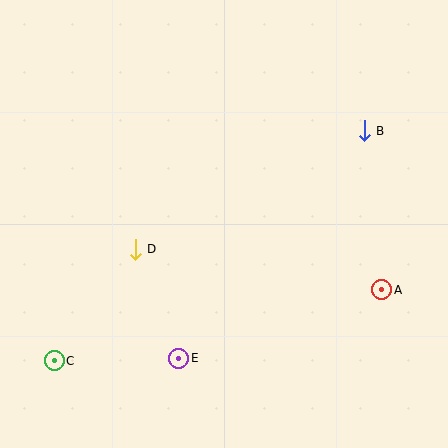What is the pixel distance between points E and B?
The distance between E and B is 294 pixels.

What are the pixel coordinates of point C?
Point C is at (54, 361).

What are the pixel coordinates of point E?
Point E is at (179, 358).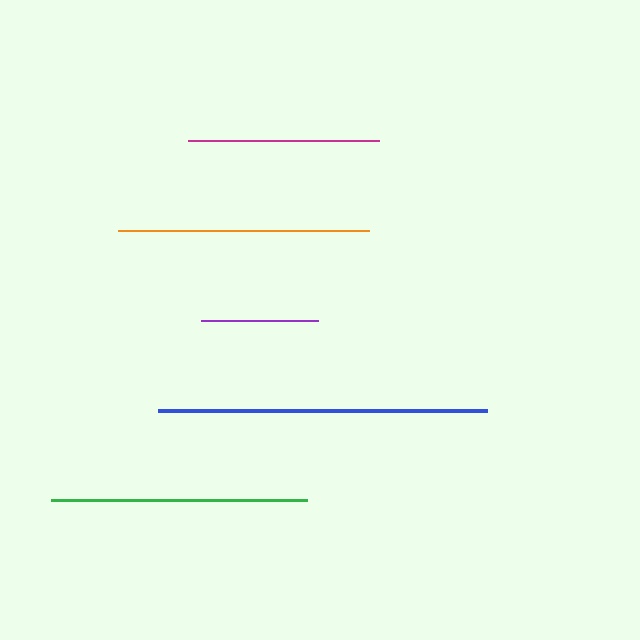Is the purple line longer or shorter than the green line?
The green line is longer than the purple line.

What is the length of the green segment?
The green segment is approximately 256 pixels long.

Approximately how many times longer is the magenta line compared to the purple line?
The magenta line is approximately 1.6 times the length of the purple line.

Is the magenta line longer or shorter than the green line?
The green line is longer than the magenta line.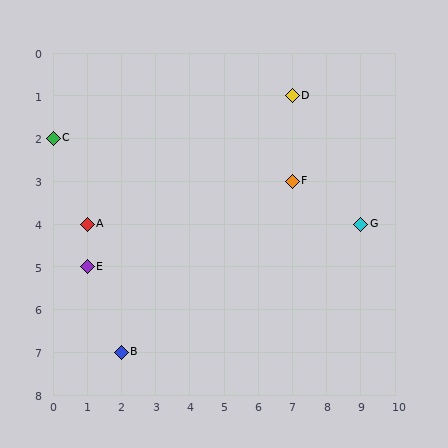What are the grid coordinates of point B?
Point B is at grid coordinates (2, 7).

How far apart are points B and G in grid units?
Points B and G are 7 columns and 3 rows apart (about 7.6 grid units diagonally).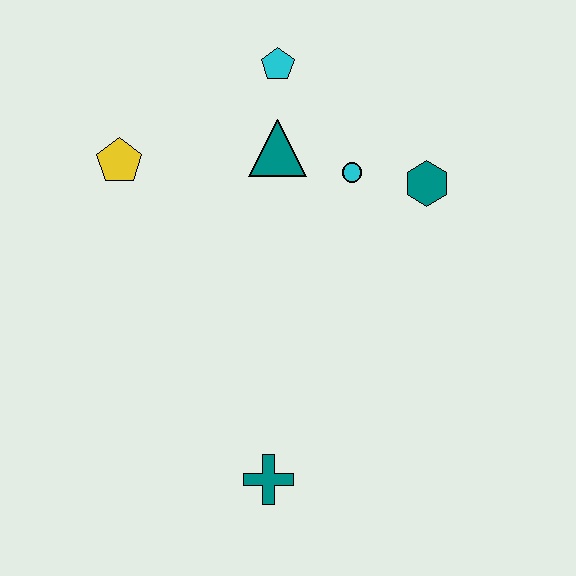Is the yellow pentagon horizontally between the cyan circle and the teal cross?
No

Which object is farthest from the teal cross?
The cyan pentagon is farthest from the teal cross.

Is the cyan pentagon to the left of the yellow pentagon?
No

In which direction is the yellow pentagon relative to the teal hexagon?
The yellow pentagon is to the left of the teal hexagon.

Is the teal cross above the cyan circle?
No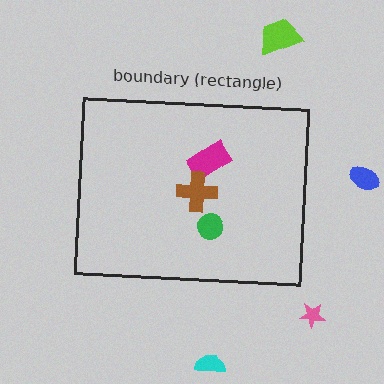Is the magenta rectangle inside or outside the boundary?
Inside.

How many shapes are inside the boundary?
3 inside, 4 outside.